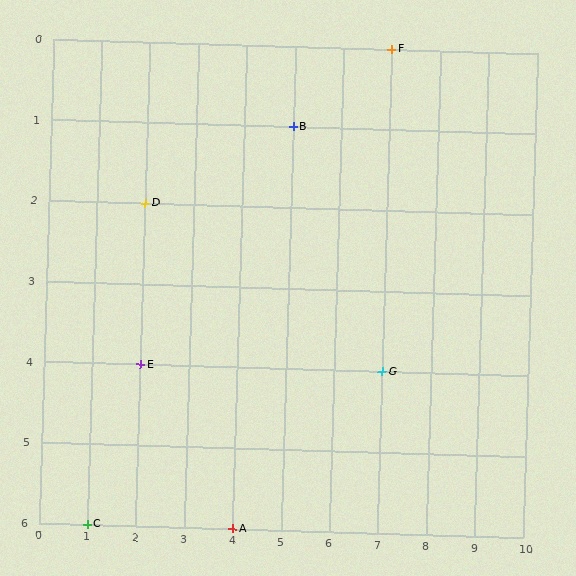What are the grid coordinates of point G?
Point G is at grid coordinates (7, 4).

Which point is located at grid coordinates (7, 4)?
Point G is at (7, 4).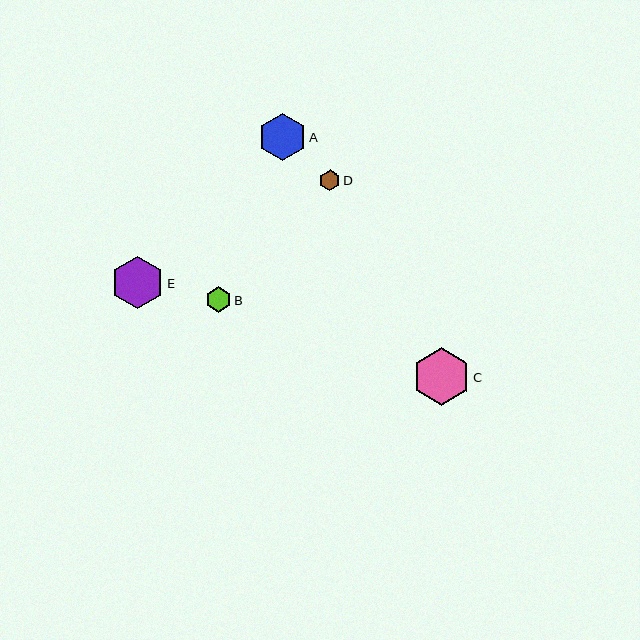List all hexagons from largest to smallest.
From largest to smallest: C, E, A, B, D.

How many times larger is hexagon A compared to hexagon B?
Hexagon A is approximately 1.9 times the size of hexagon B.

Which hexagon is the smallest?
Hexagon D is the smallest with a size of approximately 21 pixels.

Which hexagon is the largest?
Hexagon C is the largest with a size of approximately 57 pixels.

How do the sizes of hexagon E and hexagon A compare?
Hexagon E and hexagon A are approximately the same size.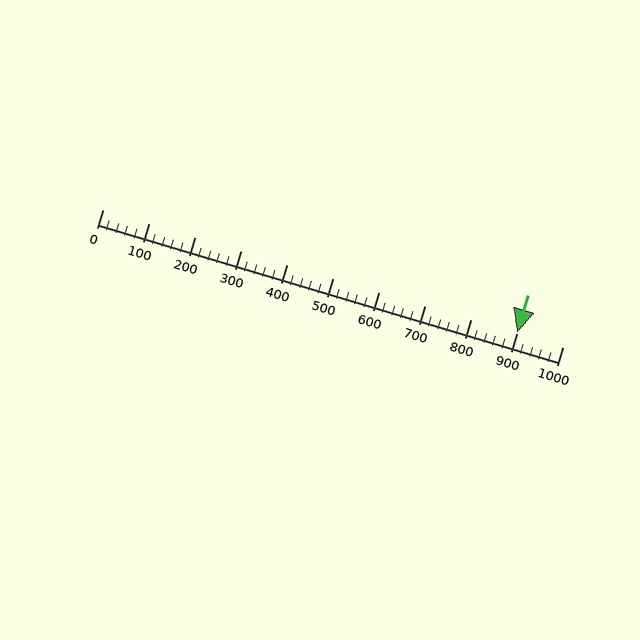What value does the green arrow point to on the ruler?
The green arrow points to approximately 900.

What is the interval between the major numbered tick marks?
The major tick marks are spaced 100 units apart.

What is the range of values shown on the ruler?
The ruler shows values from 0 to 1000.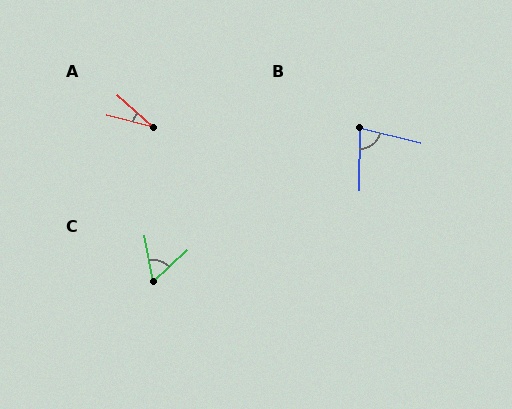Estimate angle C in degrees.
Approximately 57 degrees.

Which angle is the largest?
B, at approximately 76 degrees.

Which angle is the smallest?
A, at approximately 28 degrees.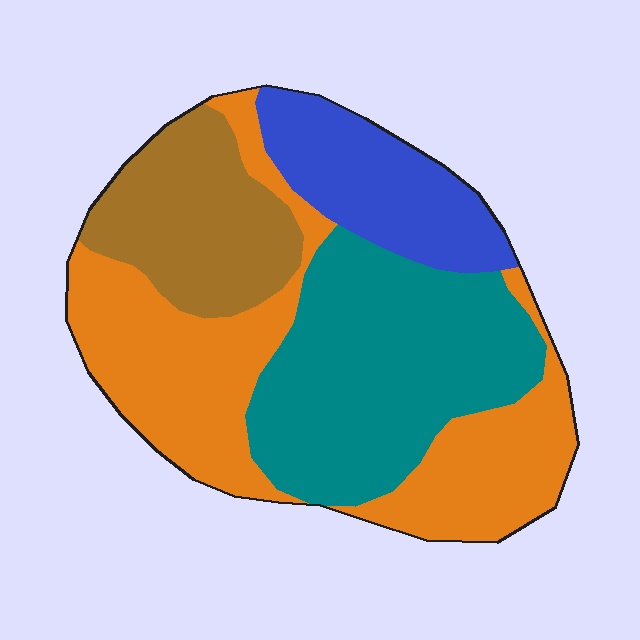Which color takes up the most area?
Orange, at roughly 35%.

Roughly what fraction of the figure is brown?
Brown covers about 15% of the figure.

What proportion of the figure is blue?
Blue covers roughly 15% of the figure.